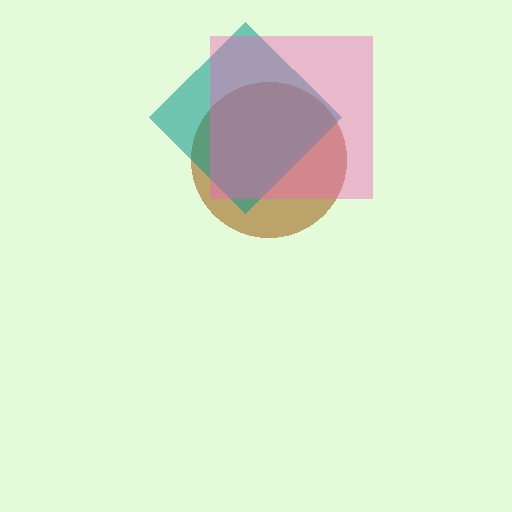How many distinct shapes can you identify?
There are 3 distinct shapes: a brown circle, a teal diamond, a pink square.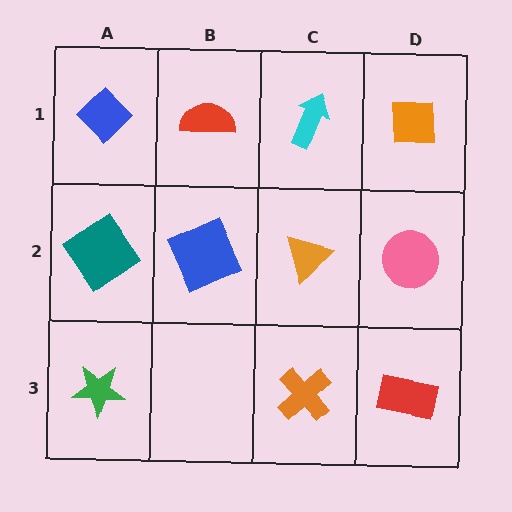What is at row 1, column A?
A blue diamond.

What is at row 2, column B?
A blue square.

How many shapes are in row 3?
3 shapes.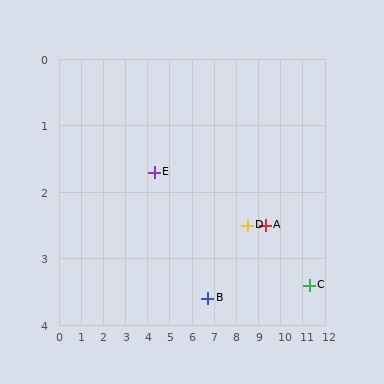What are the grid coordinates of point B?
Point B is at approximately (6.7, 3.6).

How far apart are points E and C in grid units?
Points E and C are about 7.2 grid units apart.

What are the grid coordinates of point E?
Point E is at approximately (4.3, 1.7).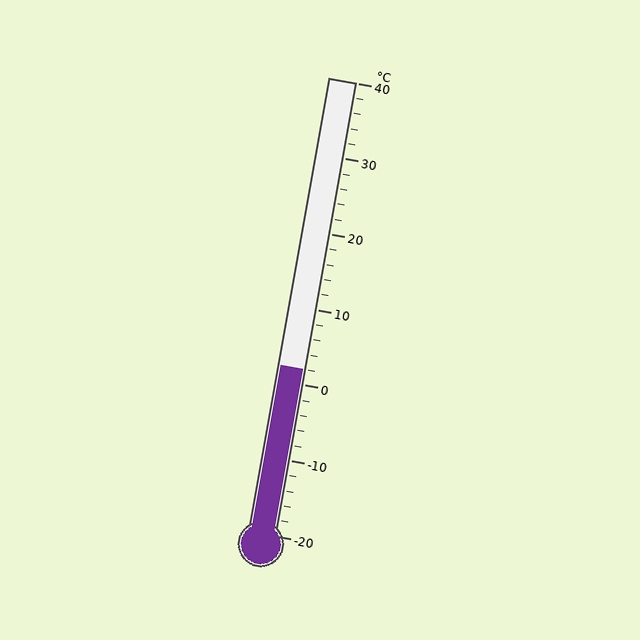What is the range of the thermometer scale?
The thermometer scale ranges from -20°C to 40°C.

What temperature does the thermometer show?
The thermometer shows approximately 2°C.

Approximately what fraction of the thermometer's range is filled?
The thermometer is filled to approximately 35% of its range.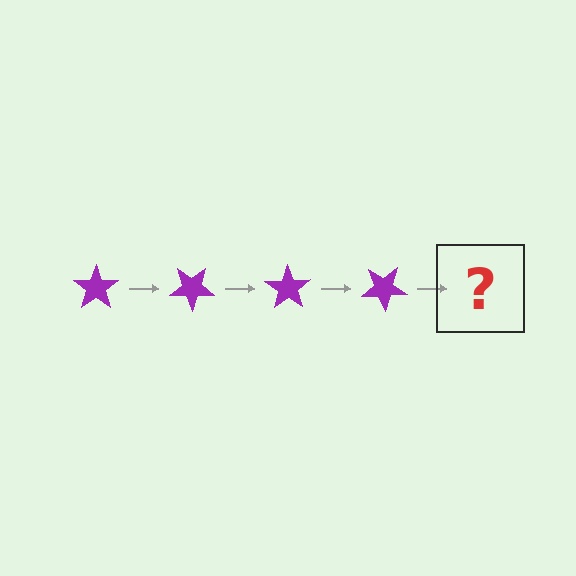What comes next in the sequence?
The next element should be a purple star rotated 140 degrees.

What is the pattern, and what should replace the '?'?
The pattern is that the star rotates 35 degrees each step. The '?' should be a purple star rotated 140 degrees.